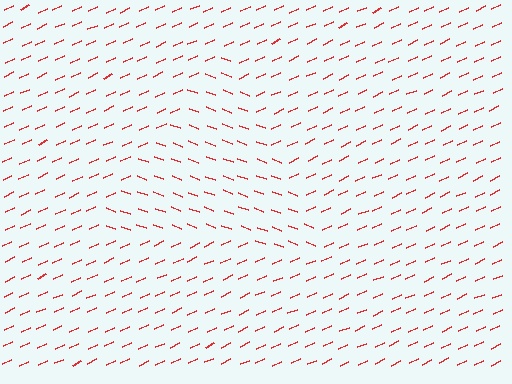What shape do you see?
I see a triangle.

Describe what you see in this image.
The image is filled with small red line segments. A triangle region in the image has lines oriented differently from the surrounding lines, creating a visible texture boundary.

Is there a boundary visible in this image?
Yes, there is a texture boundary formed by a change in line orientation.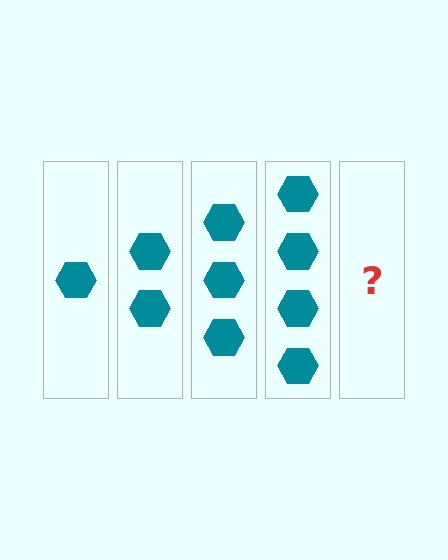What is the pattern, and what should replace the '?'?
The pattern is that each step adds one more hexagon. The '?' should be 5 hexagons.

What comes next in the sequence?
The next element should be 5 hexagons.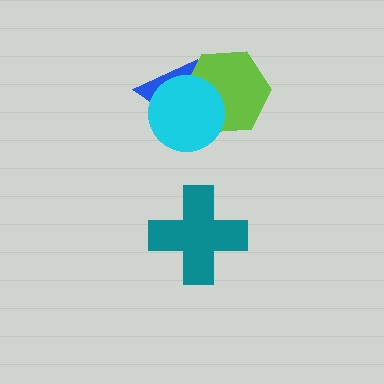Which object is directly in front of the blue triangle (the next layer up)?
The lime hexagon is directly in front of the blue triangle.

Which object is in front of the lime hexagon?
The cyan circle is in front of the lime hexagon.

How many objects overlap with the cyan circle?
2 objects overlap with the cyan circle.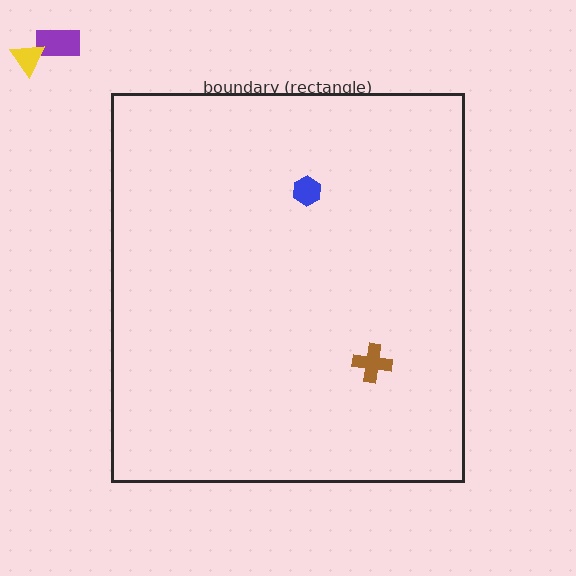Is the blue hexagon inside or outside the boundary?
Inside.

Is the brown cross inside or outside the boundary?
Inside.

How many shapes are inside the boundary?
2 inside, 2 outside.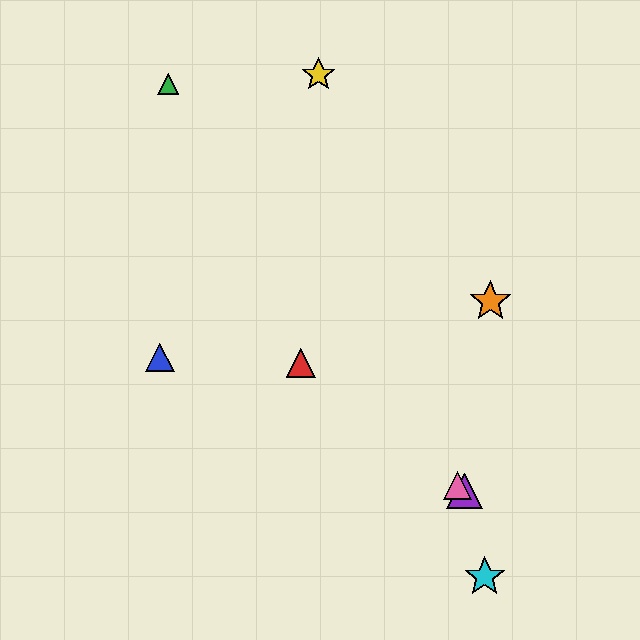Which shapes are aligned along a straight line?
The red triangle, the purple triangle, the pink triangle are aligned along a straight line.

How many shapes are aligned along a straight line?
3 shapes (the red triangle, the purple triangle, the pink triangle) are aligned along a straight line.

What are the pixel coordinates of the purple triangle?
The purple triangle is at (464, 491).